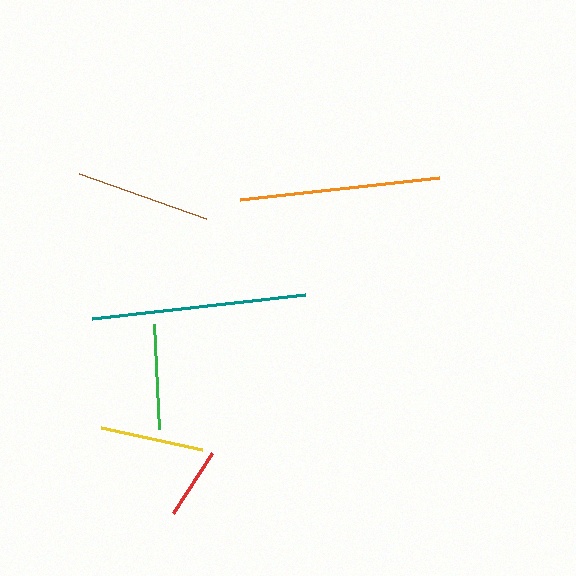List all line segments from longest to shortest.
From longest to shortest: teal, orange, brown, green, yellow, red.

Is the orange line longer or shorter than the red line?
The orange line is longer than the red line.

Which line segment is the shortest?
The red line is the shortest at approximately 71 pixels.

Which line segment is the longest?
The teal line is the longest at approximately 214 pixels.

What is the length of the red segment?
The red segment is approximately 71 pixels long.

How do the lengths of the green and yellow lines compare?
The green and yellow lines are approximately the same length.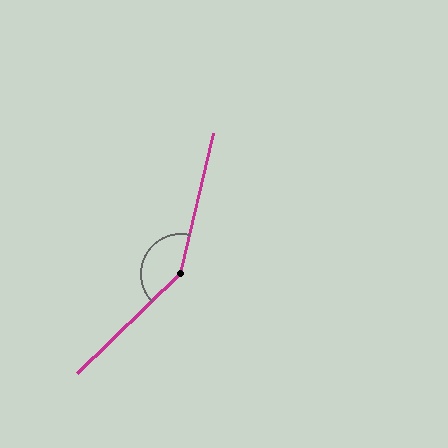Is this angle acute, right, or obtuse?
It is obtuse.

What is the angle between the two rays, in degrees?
Approximately 147 degrees.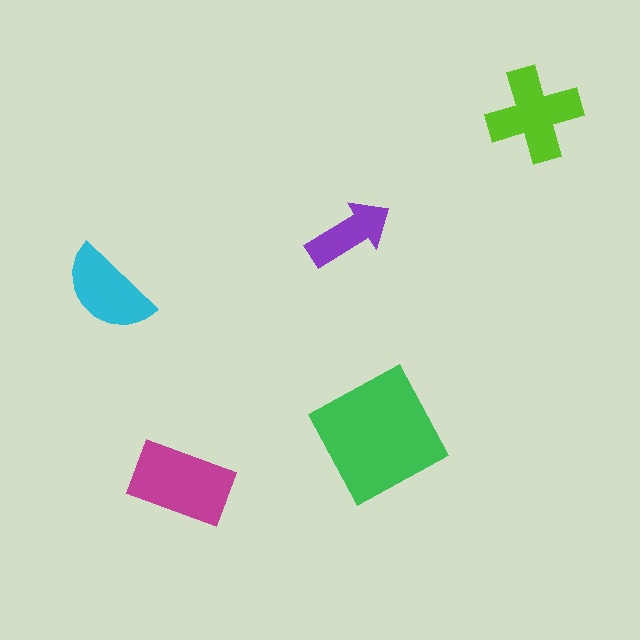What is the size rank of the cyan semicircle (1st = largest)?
4th.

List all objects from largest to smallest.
The green square, the magenta rectangle, the lime cross, the cyan semicircle, the purple arrow.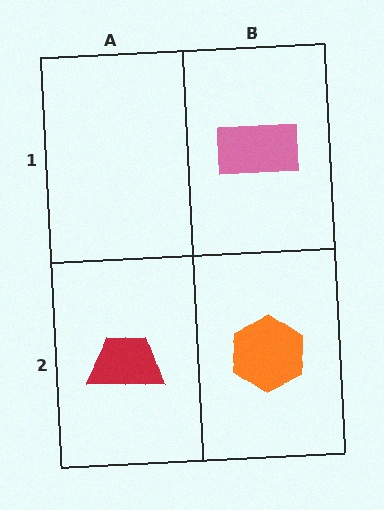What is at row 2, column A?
A red trapezoid.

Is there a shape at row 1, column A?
No, that cell is empty.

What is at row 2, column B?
An orange hexagon.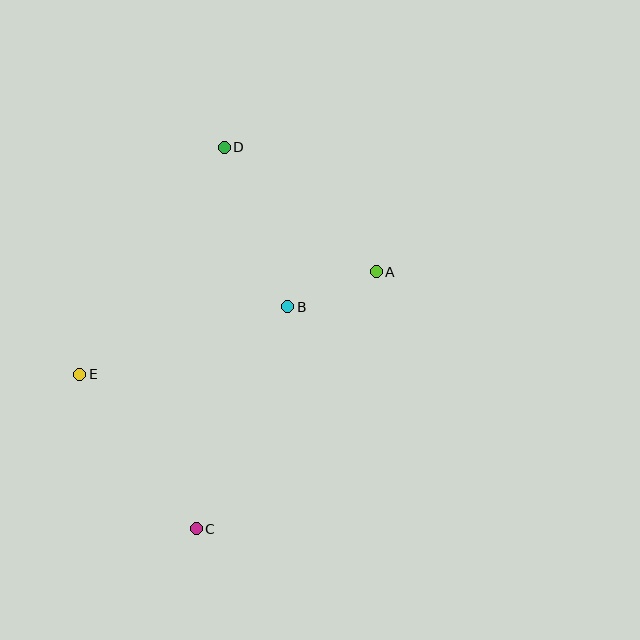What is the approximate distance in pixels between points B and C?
The distance between B and C is approximately 240 pixels.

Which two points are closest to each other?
Points A and B are closest to each other.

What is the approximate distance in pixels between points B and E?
The distance between B and E is approximately 219 pixels.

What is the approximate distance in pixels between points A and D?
The distance between A and D is approximately 197 pixels.